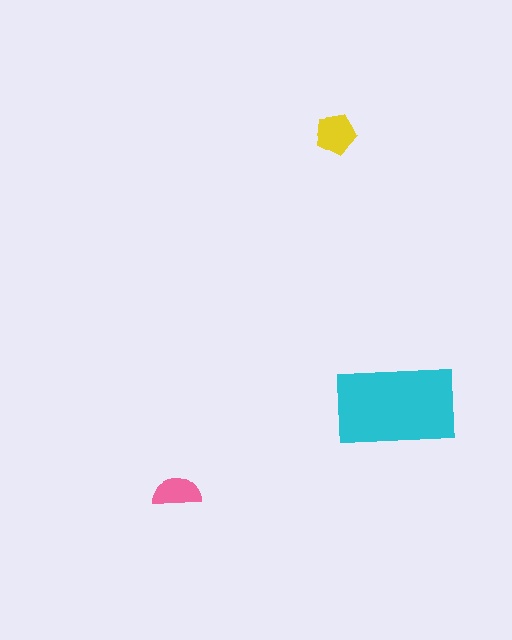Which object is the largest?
The cyan rectangle.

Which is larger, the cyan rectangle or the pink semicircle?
The cyan rectangle.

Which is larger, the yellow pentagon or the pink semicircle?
The yellow pentagon.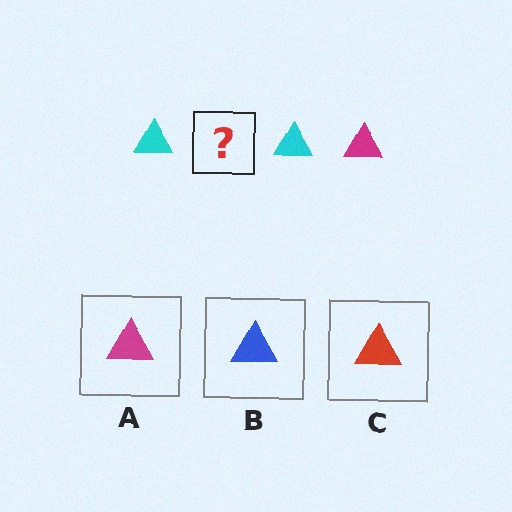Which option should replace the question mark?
Option A.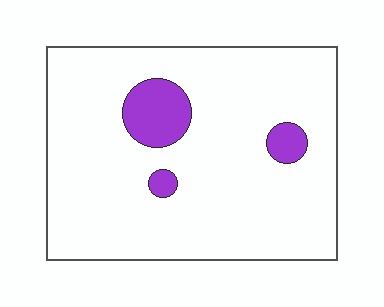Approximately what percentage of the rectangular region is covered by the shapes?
Approximately 10%.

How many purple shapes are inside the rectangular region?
3.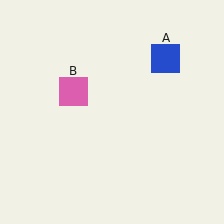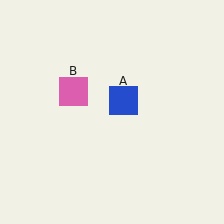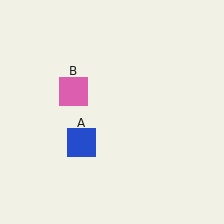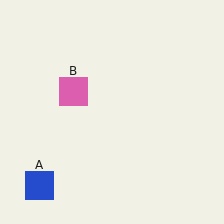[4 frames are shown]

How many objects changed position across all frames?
1 object changed position: blue square (object A).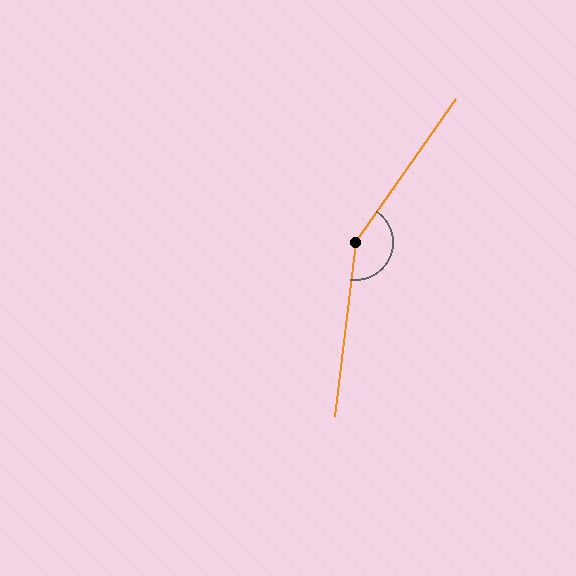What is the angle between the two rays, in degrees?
Approximately 152 degrees.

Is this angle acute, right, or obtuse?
It is obtuse.